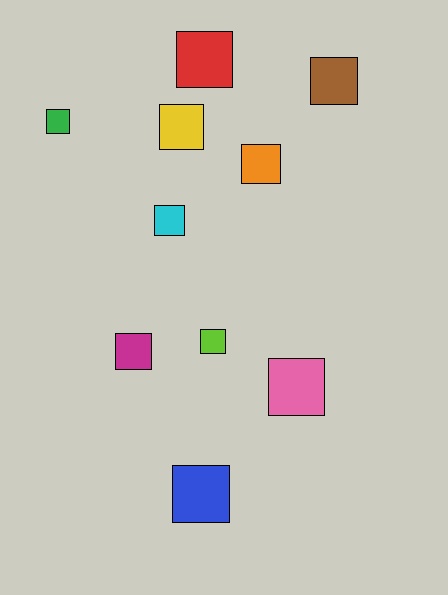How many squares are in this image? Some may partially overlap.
There are 10 squares.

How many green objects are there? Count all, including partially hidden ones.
There is 1 green object.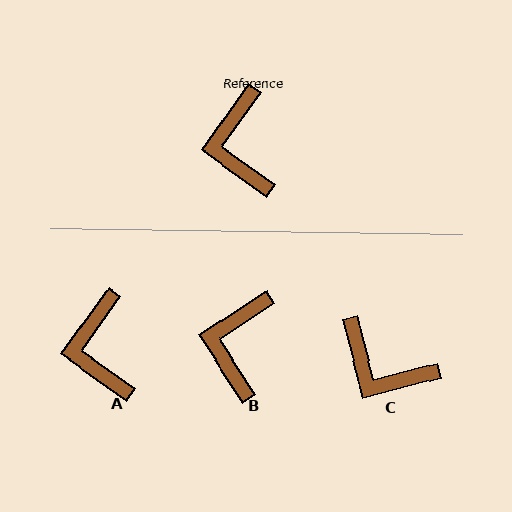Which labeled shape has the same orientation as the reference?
A.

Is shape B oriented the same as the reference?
No, it is off by about 20 degrees.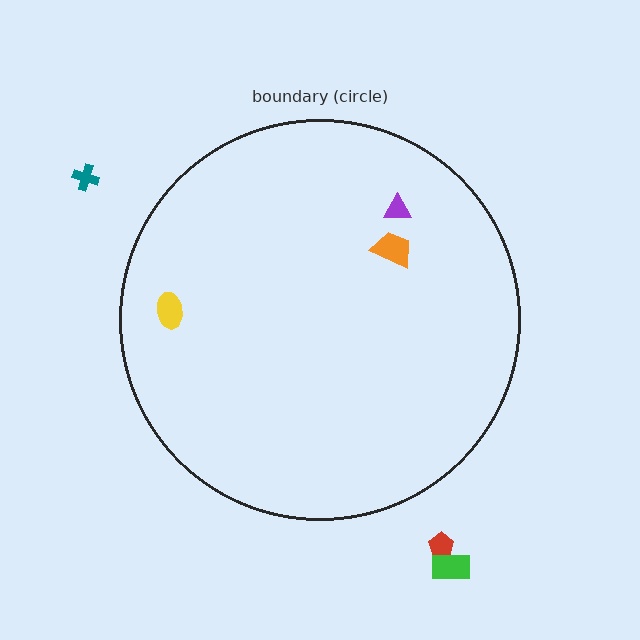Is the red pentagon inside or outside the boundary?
Outside.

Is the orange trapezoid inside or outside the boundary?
Inside.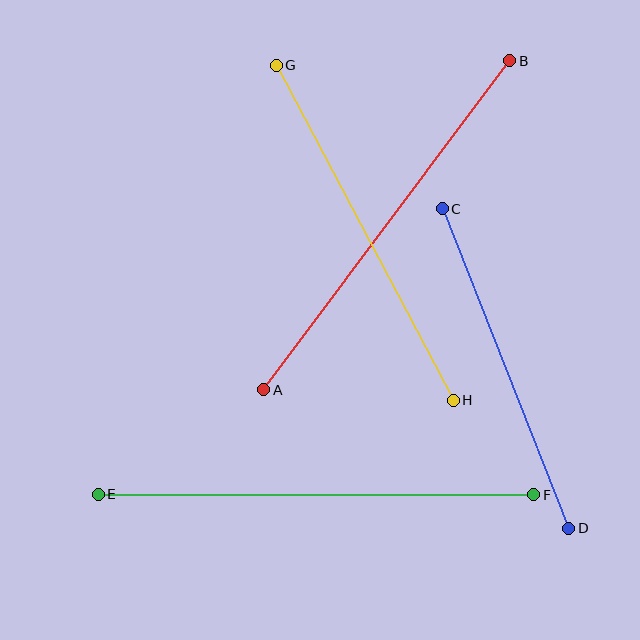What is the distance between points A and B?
The distance is approximately 411 pixels.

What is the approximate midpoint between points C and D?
The midpoint is at approximately (505, 368) pixels.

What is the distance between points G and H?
The distance is approximately 379 pixels.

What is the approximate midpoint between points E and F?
The midpoint is at approximately (316, 494) pixels.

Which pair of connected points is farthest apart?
Points E and F are farthest apart.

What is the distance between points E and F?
The distance is approximately 435 pixels.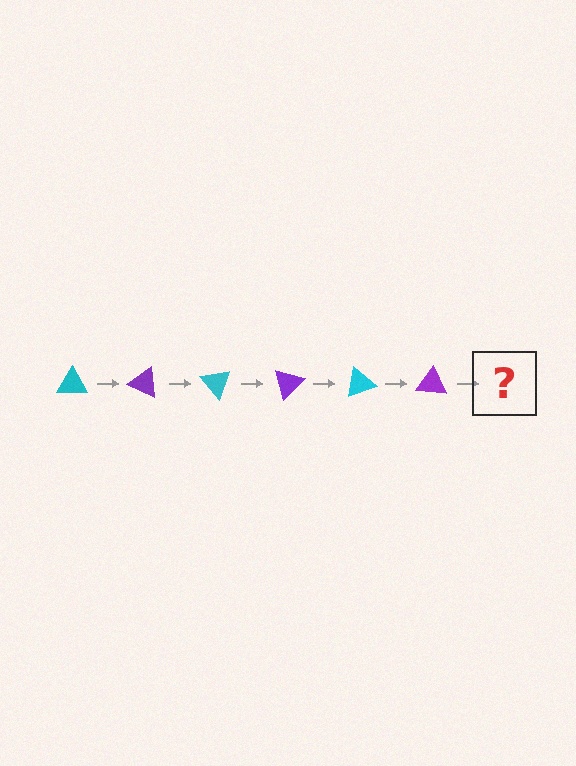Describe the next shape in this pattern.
It should be a cyan triangle, rotated 150 degrees from the start.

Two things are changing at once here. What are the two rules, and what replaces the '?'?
The two rules are that it rotates 25 degrees each step and the color cycles through cyan and purple. The '?' should be a cyan triangle, rotated 150 degrees from the start.